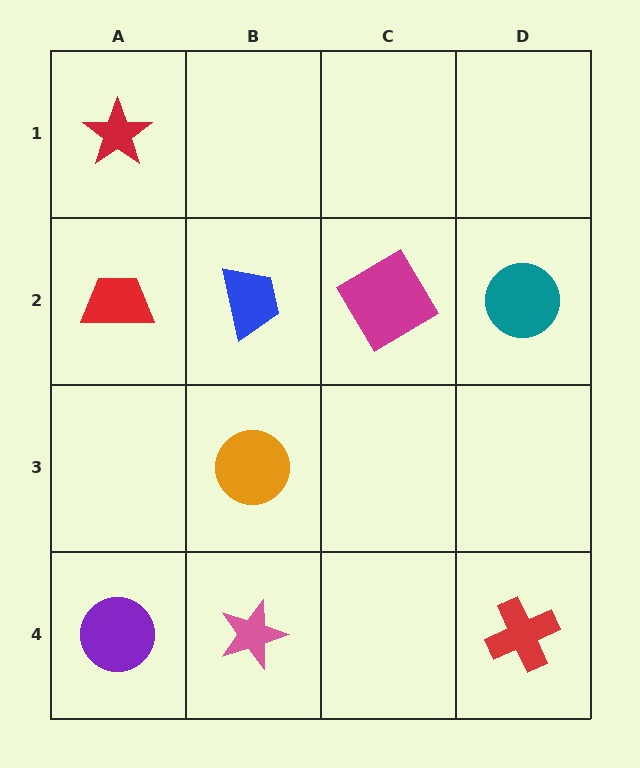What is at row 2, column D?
A teal circle.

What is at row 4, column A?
A purple circle.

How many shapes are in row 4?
3 shapes.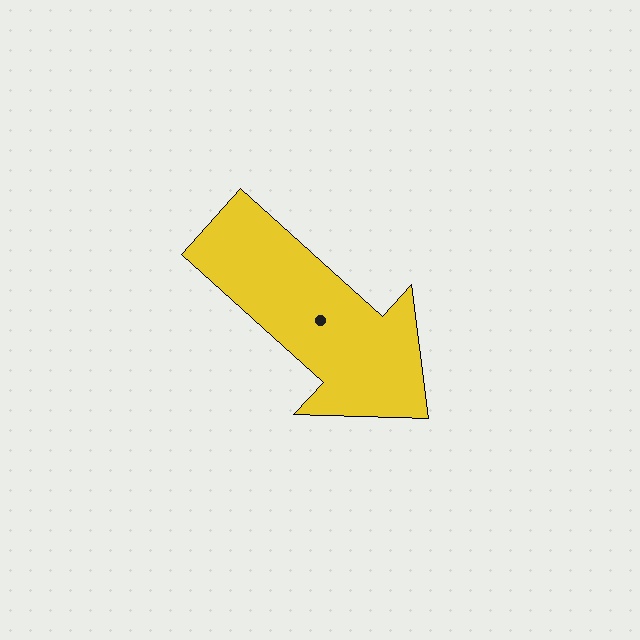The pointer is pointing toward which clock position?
Roughly 4 o'clock.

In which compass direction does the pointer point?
Southeast.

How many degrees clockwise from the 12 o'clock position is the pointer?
Approximately 132 degrees.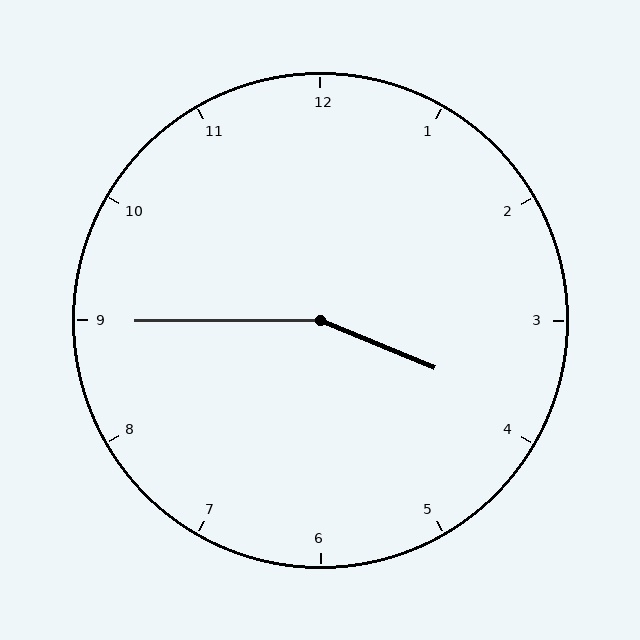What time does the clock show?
3:45.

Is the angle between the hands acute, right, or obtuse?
It is obtuse.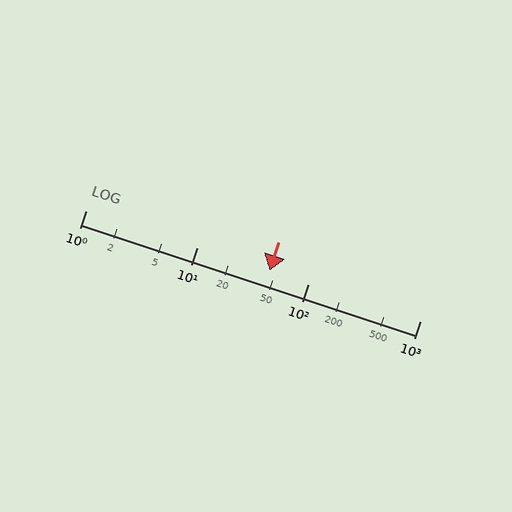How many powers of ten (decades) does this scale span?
The scale spans 3 decades, from 1 to 1000.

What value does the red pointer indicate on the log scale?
The pointer indicates approximately 45.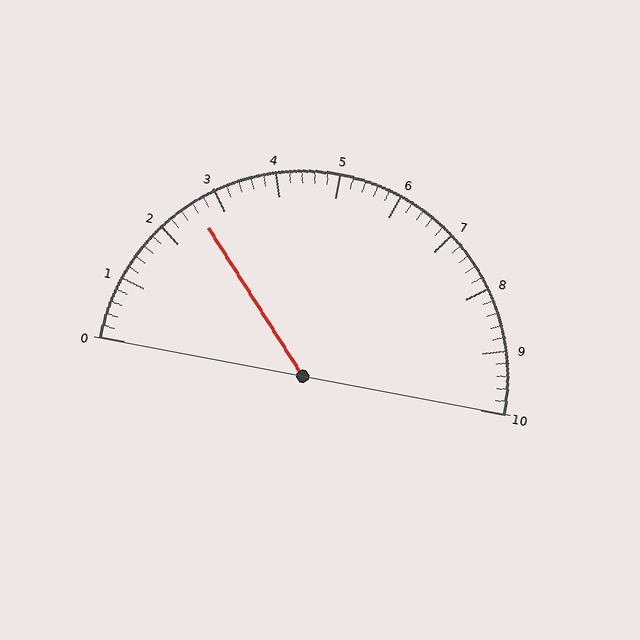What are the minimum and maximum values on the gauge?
The gauge ranges from 0 to 10.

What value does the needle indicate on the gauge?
The needle indicates approximately 2.6.